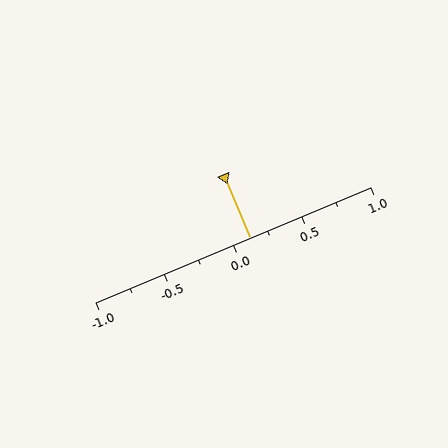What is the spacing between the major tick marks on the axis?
The major ticks are spaced 0.5 apart.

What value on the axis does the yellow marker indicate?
The marker indicates approximately 0.12.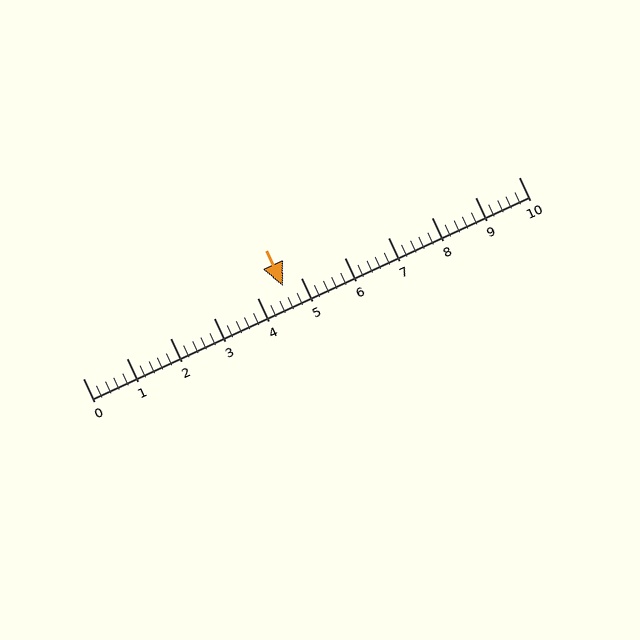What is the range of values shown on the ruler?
The ruler shows values from 0 to 10.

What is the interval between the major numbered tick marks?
The major tick marks are spaced 1 units apart.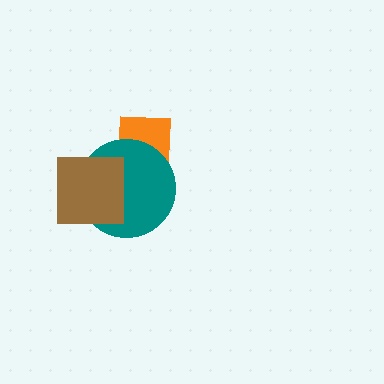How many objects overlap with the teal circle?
2 objects overlap with the teal circle.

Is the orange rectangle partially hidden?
Yes, it is partially covered by another shape.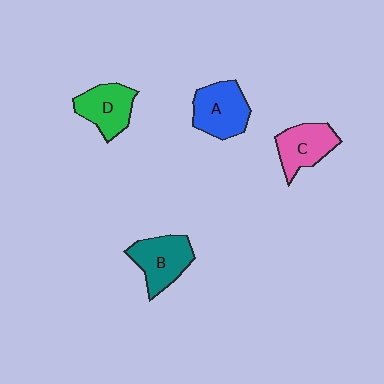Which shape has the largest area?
Shape A (blue).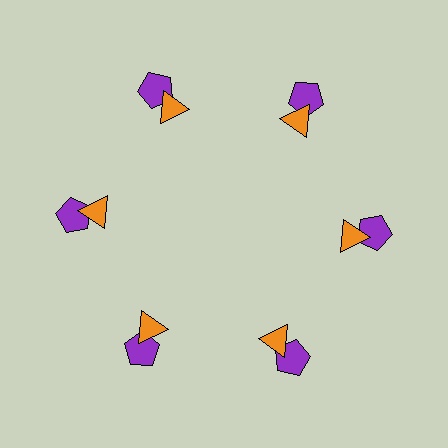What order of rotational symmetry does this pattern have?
This pattern has 6-fold rotational symmetry.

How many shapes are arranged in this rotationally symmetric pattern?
There are 12 shapes, arranged in 6 groups of 2.